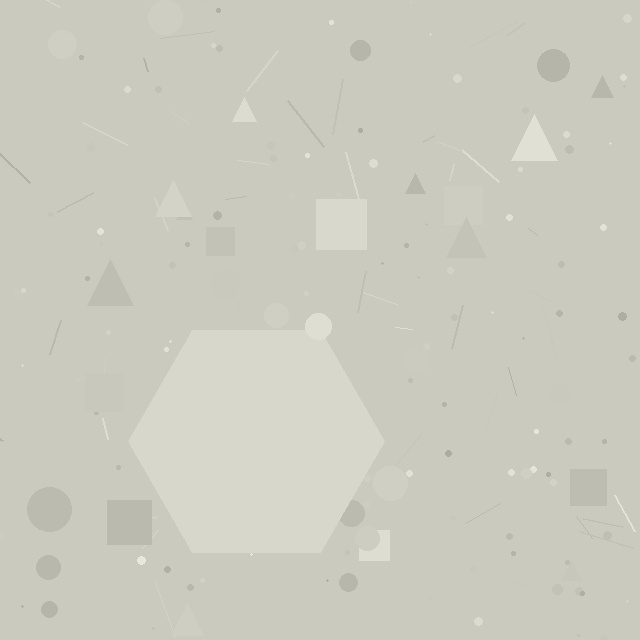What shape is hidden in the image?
A hexagon is hidden in the image.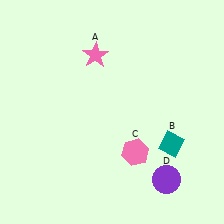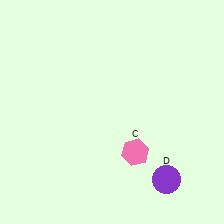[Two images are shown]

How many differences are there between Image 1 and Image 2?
There are 2 differences between the two images.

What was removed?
The pink star (A), the teal diamond (B) were removed in Image 2.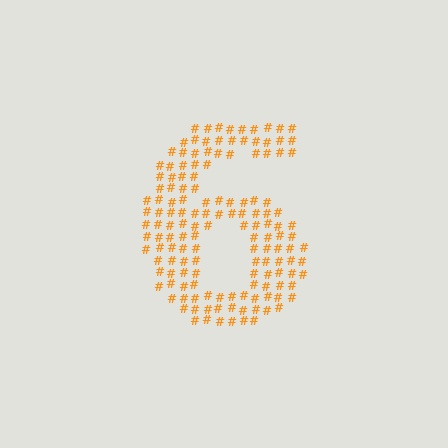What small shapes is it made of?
It is made of small hash symbols.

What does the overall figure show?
The overall figure shows the digit 6.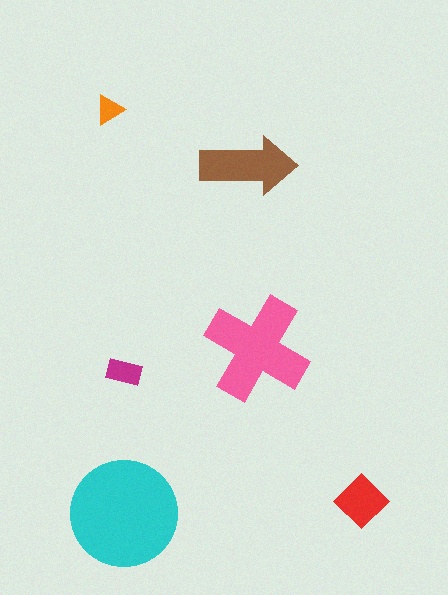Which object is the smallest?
The orange triangle.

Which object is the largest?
The cyan circle.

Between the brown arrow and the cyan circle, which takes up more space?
The cyan circle.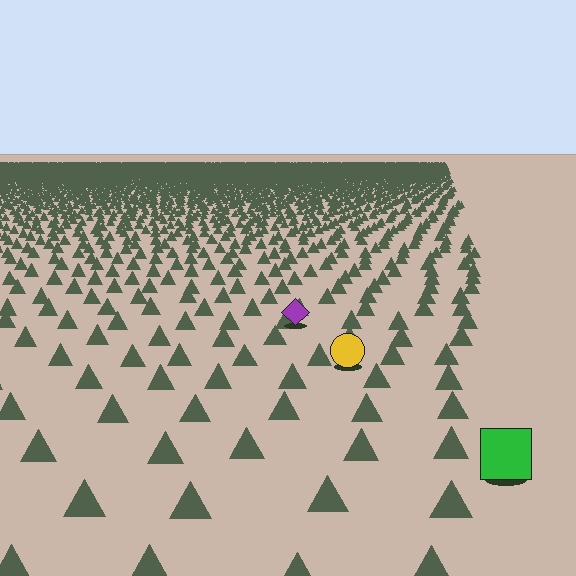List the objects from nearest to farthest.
From nearest to farthest: the green square, the yellow circle, the purple diamond.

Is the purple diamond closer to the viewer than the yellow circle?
No. The yellow circle is closer — you can tell from the texture gradient: the ground texture is coarser near it.